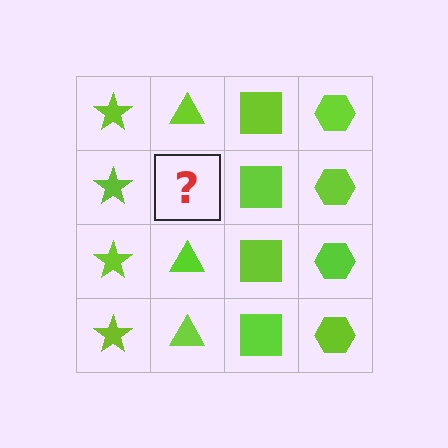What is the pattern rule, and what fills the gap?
The rule is that each column has a consistent shape. The gap should be filled with a lime triangle.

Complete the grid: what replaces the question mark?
The question mark should be replaced with a lime triangle.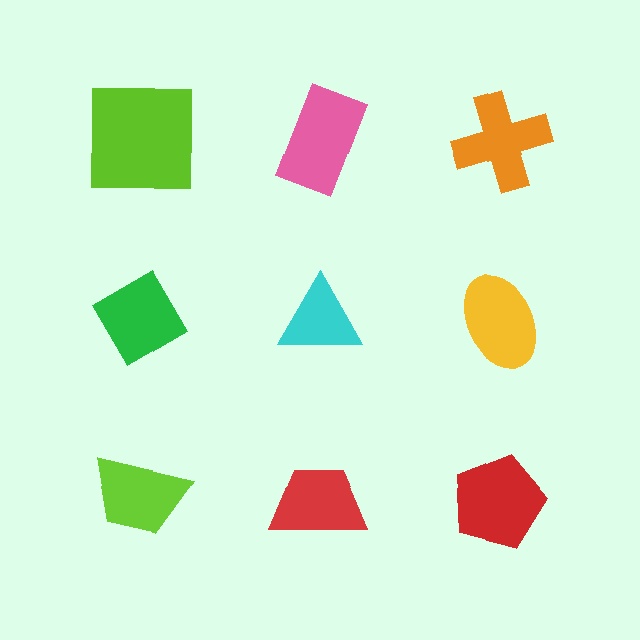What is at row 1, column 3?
An orange cross.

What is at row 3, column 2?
A red trapezoid.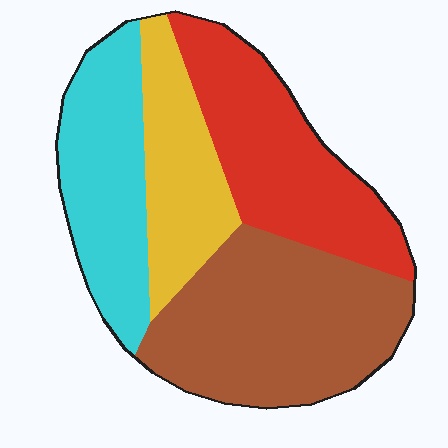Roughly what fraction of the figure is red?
Red covers about 25% of the figure.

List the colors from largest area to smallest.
From largest to smallest: brown, red, cyan, yellow.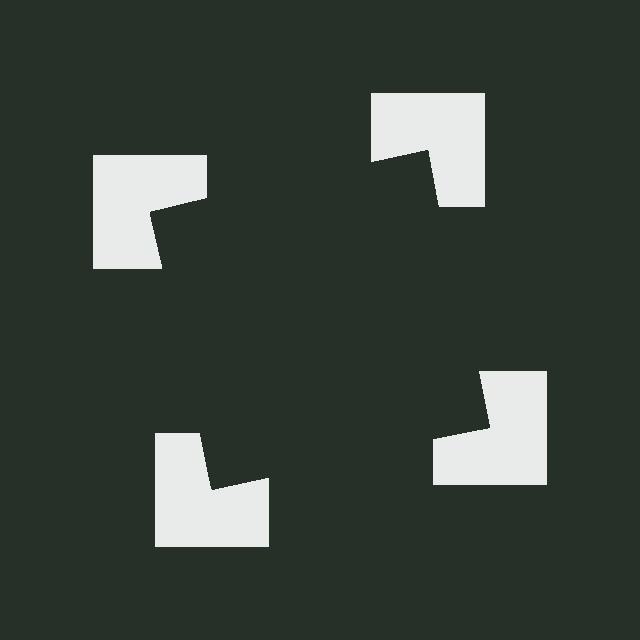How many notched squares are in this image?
There are 4 — one at each vertex of the illusory square.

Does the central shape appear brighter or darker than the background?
It typically appears slightly darker than the background, even though no actual brightness change is drawn.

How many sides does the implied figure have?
4 sides.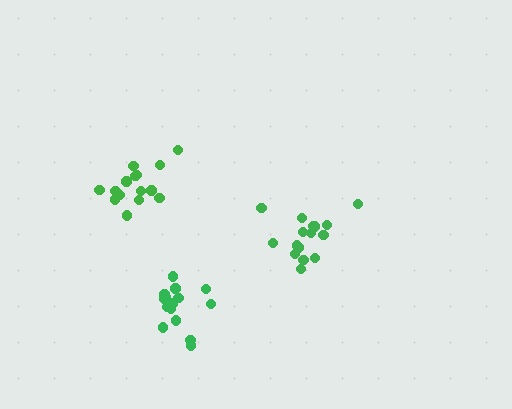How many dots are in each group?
Group 1: 15 dots, Group 2: 16 dots, Group 3: 15 dots (46 total).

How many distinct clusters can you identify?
There are 3 distinct clusters.